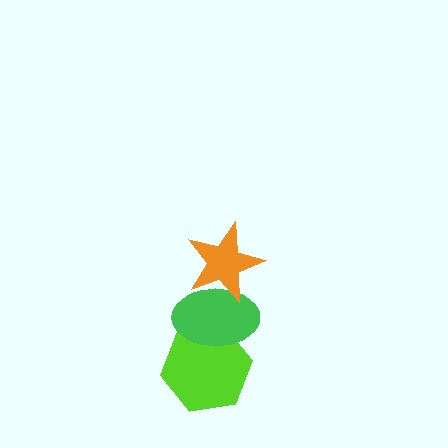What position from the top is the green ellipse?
The green ellipse is 2nd from the top.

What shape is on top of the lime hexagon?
The green ellipse is on top of the lime hexagon.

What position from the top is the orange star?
The orange star is 1st from the top.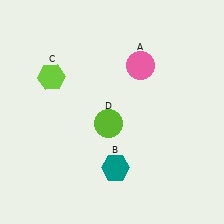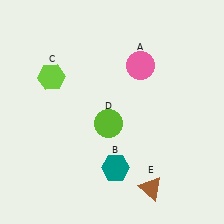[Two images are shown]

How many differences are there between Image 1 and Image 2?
There is 1 difference between the two images.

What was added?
A brown triangle (E) was added in Image 2.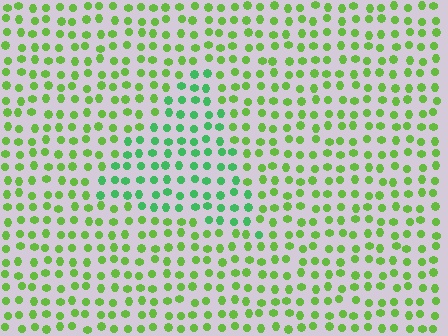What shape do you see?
I see a triangle.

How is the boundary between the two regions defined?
The boundary is defined purely by a slight shift in hue (about 34 degrees). Spacing, size, and orientation are identical on both sides.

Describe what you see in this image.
The image is filled with small lime elements in a uniform arrangement. A triangle-shaped region is visible where the elements are tinted to a slightly different hue, forming a subtle color boundary.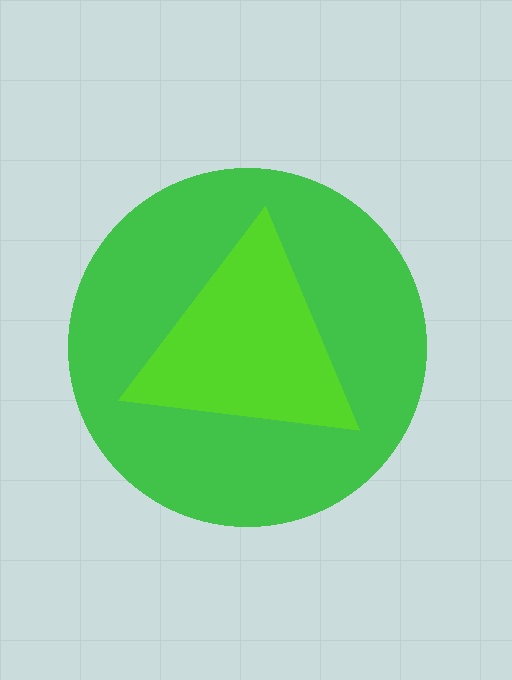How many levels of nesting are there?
2.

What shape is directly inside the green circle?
The lime triangle.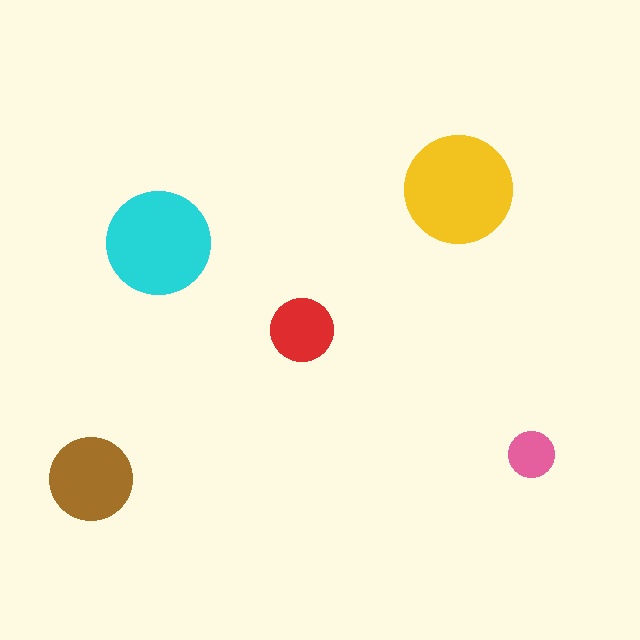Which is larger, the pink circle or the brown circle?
The brown one.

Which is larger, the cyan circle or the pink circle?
The cyan one.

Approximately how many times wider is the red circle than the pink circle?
About 1.5 times wider.